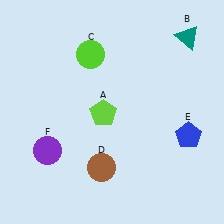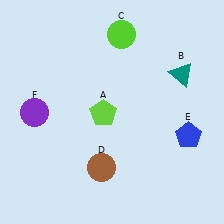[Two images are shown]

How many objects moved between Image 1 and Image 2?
3 objects moved between the two images.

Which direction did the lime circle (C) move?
The lime circle (C) moved right.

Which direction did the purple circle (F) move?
The purple circle (F) moved up.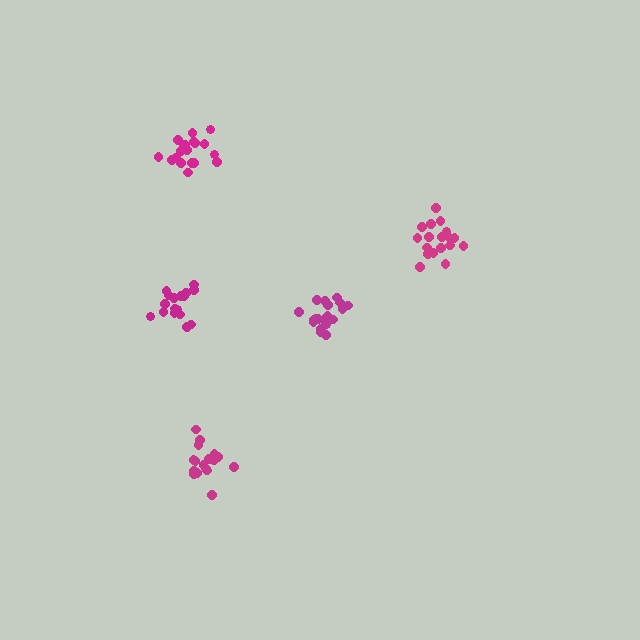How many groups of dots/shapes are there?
There are 5 groups.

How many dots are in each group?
Group 1: 20 dots, Group 2: 18 dots, Group 3: 17 dots, Group 4: 17 dots, Group 5: 19 dots (91 total).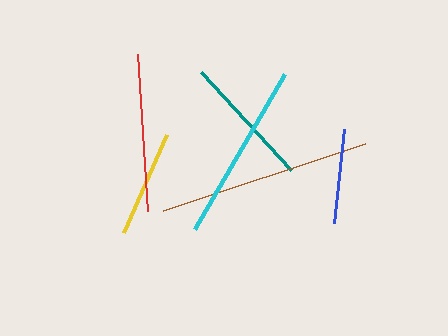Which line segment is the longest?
The brown line is the longest at approximately 213 pixels.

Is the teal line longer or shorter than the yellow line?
The teal line is longer than the yellow line.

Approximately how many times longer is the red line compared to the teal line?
The red line is approximately 1.2 times the length of the teal line.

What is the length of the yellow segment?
The yellow segment is approximately 106 pixels long.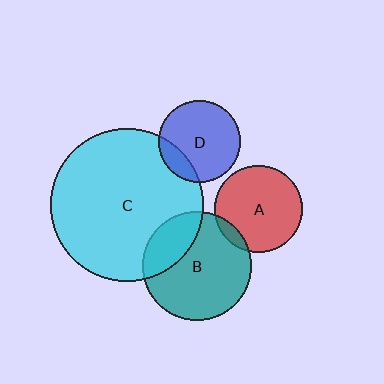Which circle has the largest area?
Circle C (cyan).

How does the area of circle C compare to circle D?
Approximately 3.5 times.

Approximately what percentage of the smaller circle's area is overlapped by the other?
Approximately 10%.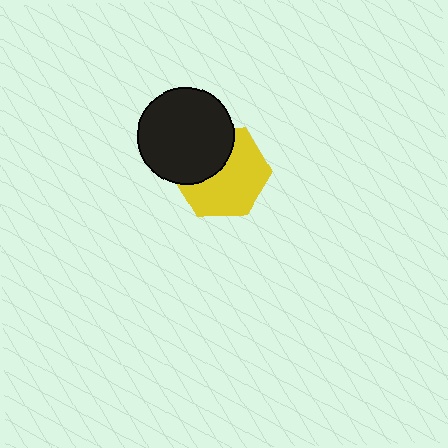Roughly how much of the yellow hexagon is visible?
About half of it is visible (roughly 62%).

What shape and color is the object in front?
The object in front is a black circle.